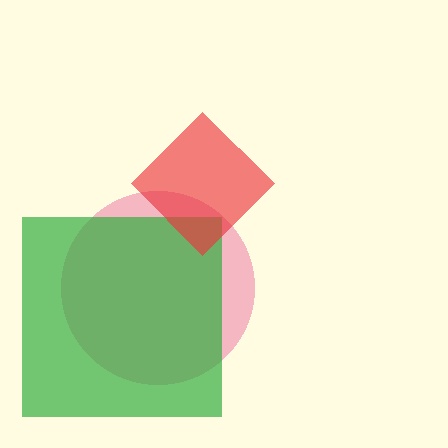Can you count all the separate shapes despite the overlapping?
Yes, there are 3 separate shapes.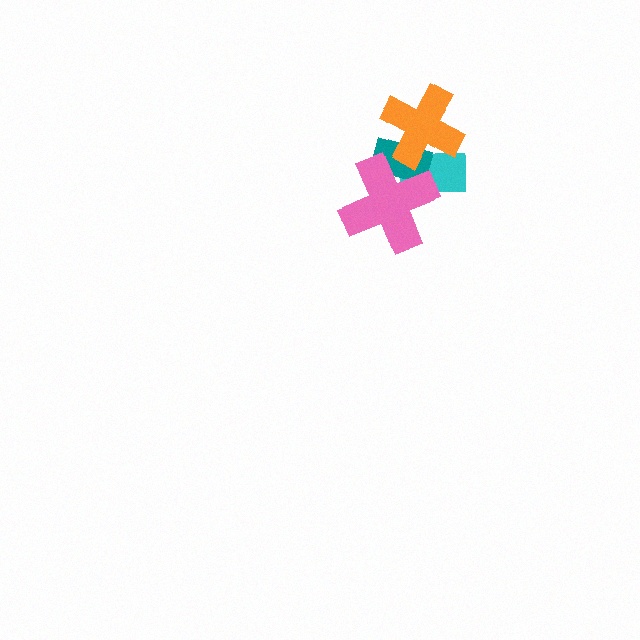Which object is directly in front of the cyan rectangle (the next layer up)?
The teal rectangle is directly in front of the cyan rectangle.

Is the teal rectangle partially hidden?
Yes, it is partially covered by another shape.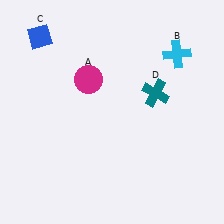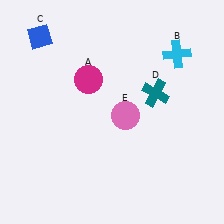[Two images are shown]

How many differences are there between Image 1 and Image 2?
There is 1 difference between the two images.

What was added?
A pink circle (E) was added in Image 2.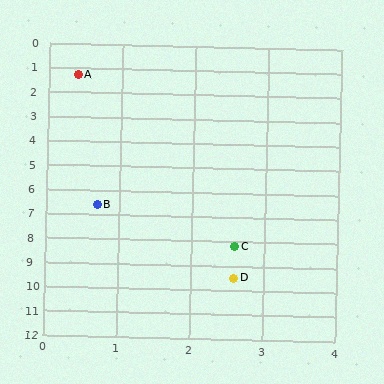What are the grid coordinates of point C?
Point C is at approximately (2.6, 8.2).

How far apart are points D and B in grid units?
Points D and B are about 3.5 grid units apart.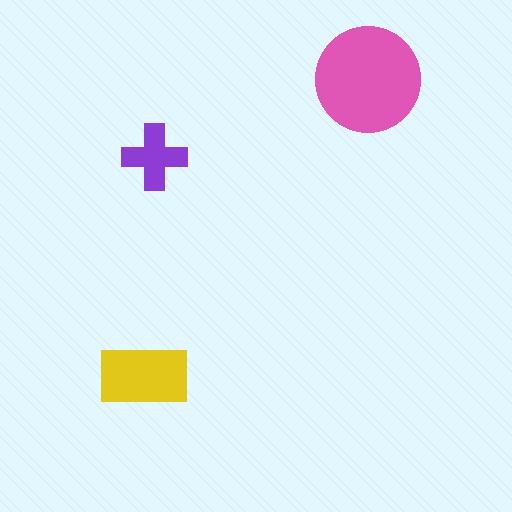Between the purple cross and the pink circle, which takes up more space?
The pink circle.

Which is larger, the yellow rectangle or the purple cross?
The yellow rectangle.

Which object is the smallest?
The purple cross.